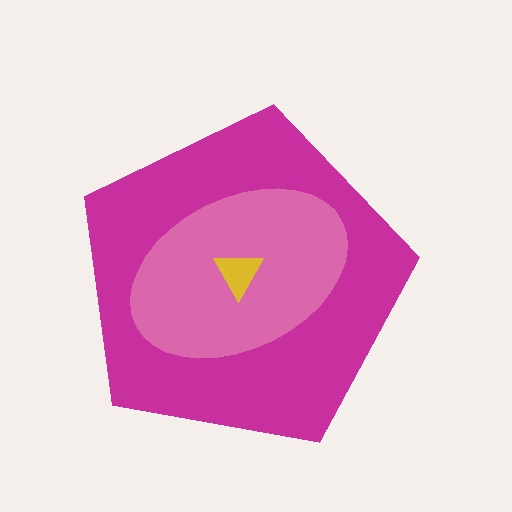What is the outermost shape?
The magenta pentagon.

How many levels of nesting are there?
3.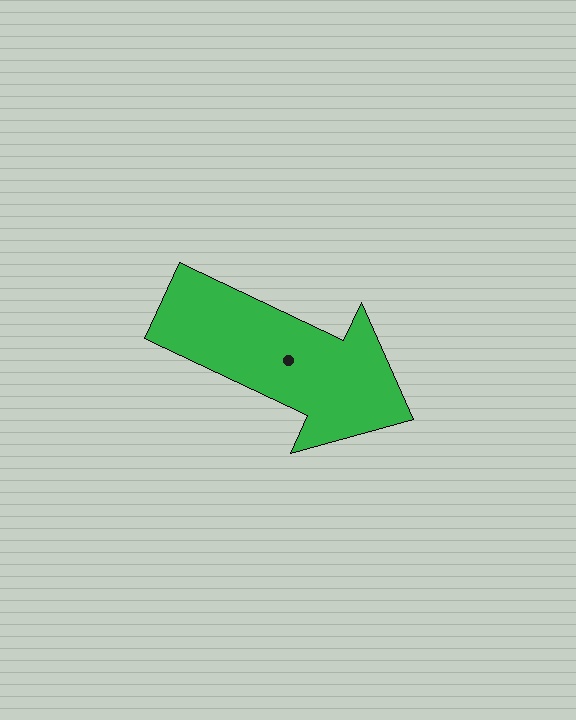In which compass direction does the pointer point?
Southeast.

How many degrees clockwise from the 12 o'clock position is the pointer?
Approximately 115 degrees.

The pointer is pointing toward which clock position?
Roughly 4 o'clock.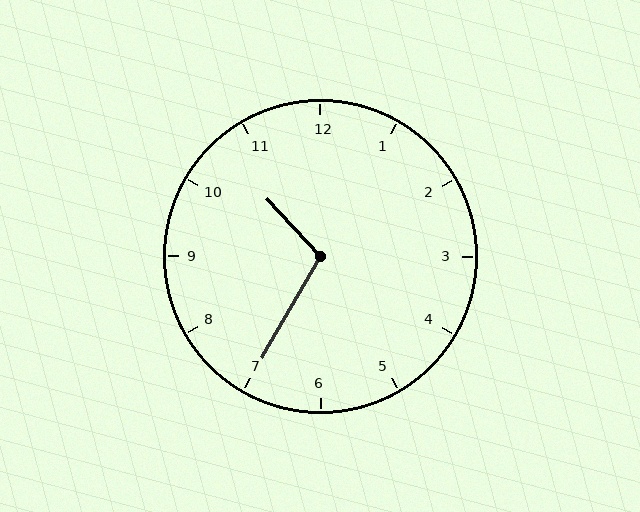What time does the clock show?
10:35.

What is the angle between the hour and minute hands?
Approximately 108 degrees.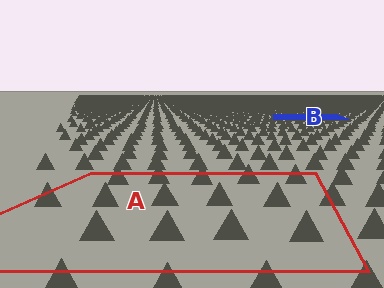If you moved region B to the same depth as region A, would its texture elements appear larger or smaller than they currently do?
They would appear larger. At a closer depth, the same texture elements are projected at a bigger on-screen size.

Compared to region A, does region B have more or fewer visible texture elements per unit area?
Region B has more texture elements per unit area — they are packed more densely because it is farther away.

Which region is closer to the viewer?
Region A is closer. The texture elements there are larger and more spread out.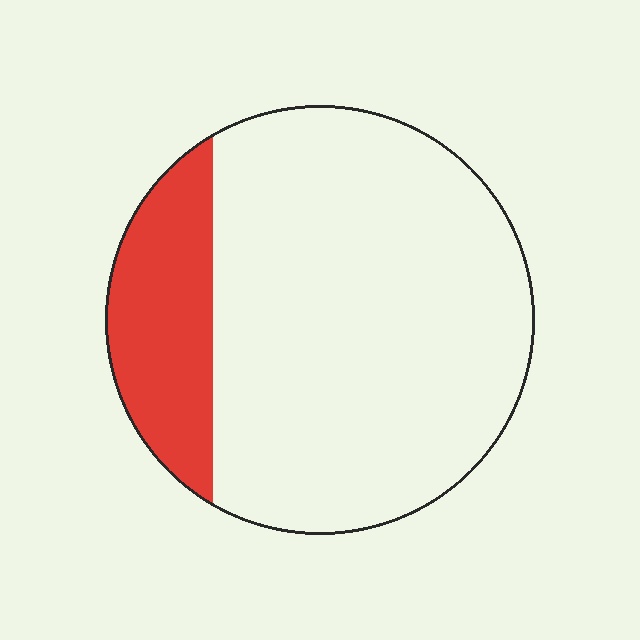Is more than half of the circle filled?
No.